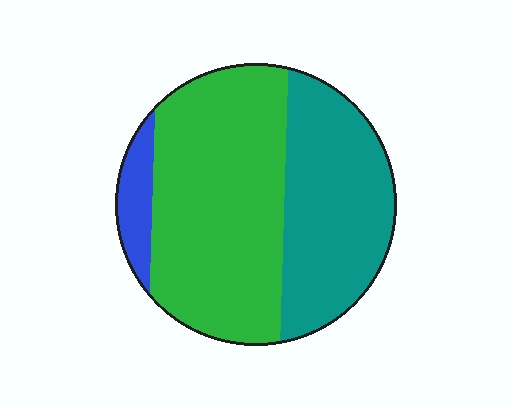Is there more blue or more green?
Green.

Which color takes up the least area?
Blue, at roughly 10%.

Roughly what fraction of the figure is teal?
Teal takes up between a third and a half of the figure.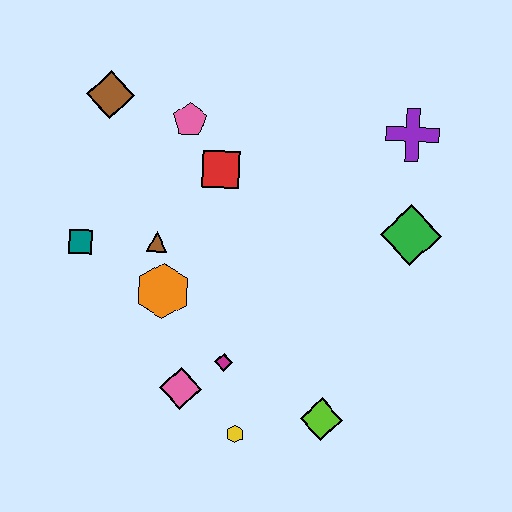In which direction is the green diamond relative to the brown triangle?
The green diamond is to the right of the brown triangle.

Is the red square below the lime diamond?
No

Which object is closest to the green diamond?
The purple cross is closest to the green diamond.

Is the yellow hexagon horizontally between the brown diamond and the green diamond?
Yes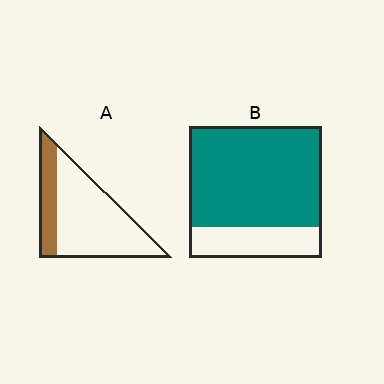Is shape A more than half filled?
No.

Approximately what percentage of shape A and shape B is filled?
A is approximately 25% and B is approximately 75%.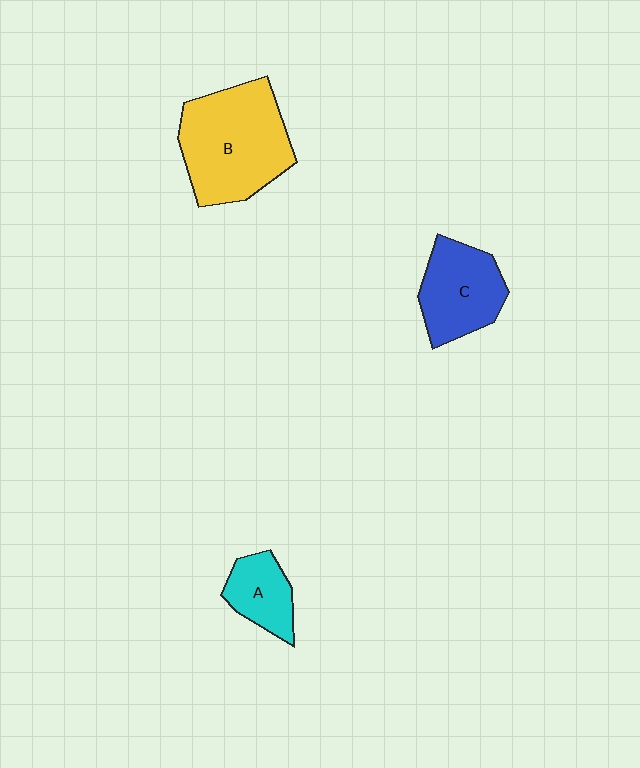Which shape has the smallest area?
Shape A (cyan).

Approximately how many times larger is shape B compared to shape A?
Approximately 2.5 times.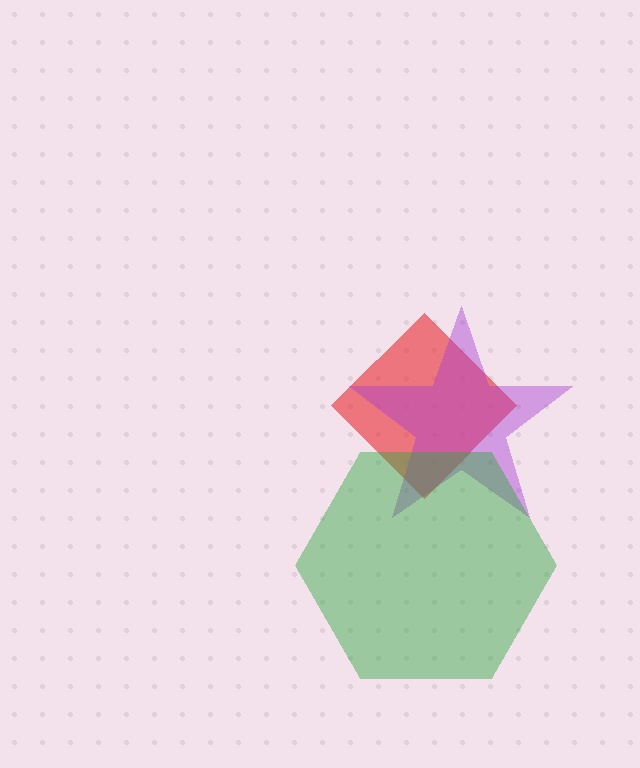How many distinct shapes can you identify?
There are 3 distinct shapes: a red diamond, a purple star, a green hexagon.